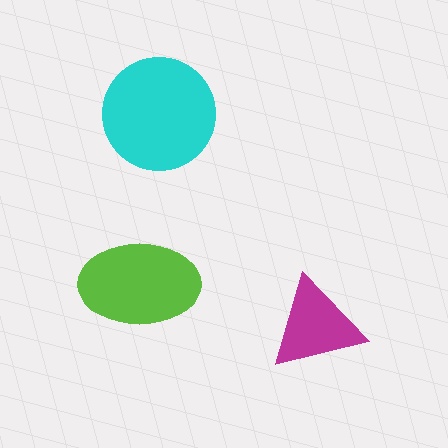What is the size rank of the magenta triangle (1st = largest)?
3rd.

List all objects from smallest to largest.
The magenta triangle, the lime ellipse, the cyan circle.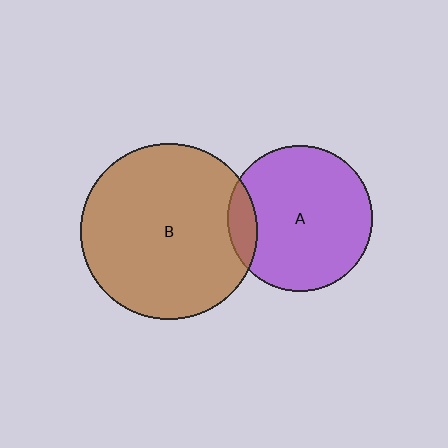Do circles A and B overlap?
Yes.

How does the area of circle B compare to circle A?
Approximately 1.5 times.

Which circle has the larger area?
Circle B (brown).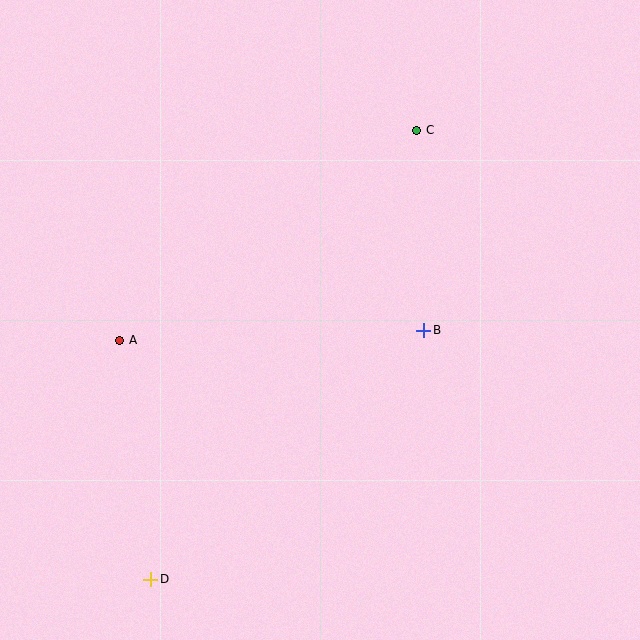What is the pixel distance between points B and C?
The distance between B and C is 200 pixels.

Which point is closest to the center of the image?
Point B at (424, 330) is closest to the center.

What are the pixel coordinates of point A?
Point A is at (120, 340).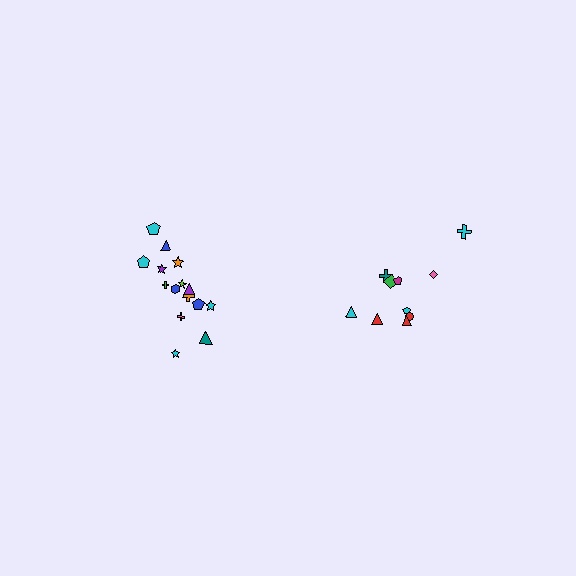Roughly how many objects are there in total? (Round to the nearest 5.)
Roughly 25 objects in total.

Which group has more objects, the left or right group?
The left group.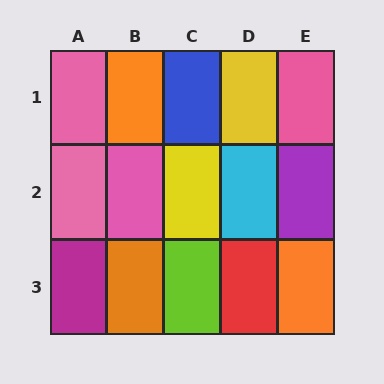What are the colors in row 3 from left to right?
Magenta, orange, lime, red, orange.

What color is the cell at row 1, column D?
Yellow.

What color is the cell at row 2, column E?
Purple.